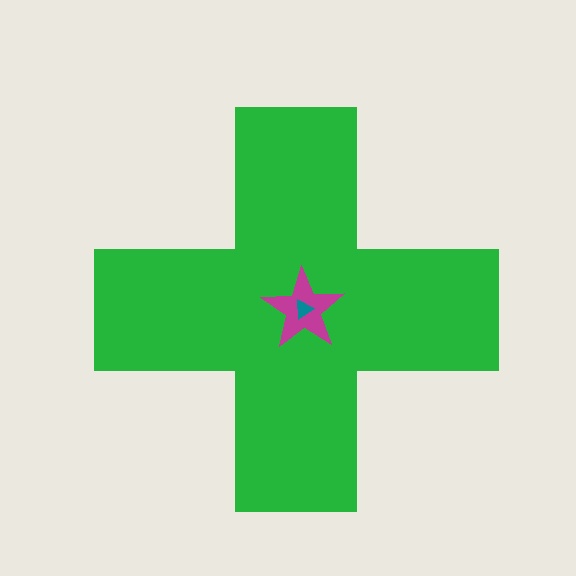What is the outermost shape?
The green cross.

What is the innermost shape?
The teal triangle.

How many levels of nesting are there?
3.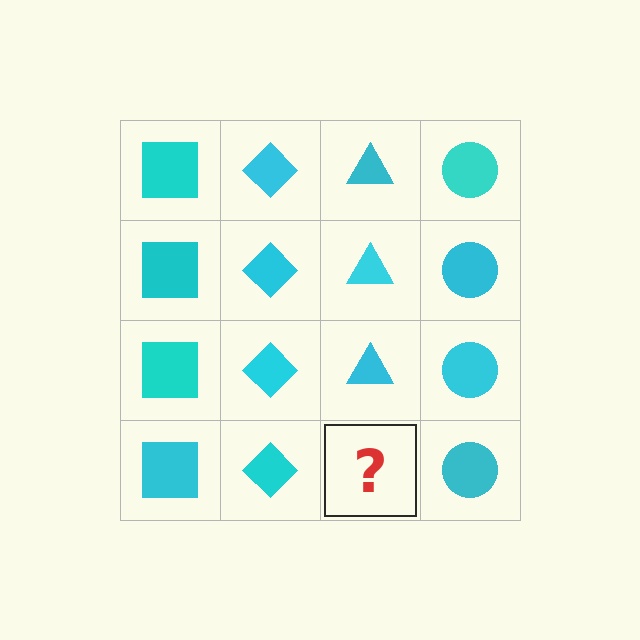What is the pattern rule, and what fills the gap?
The rule is that each column has a consistent shape. The gap should be filled with a cyan triangle.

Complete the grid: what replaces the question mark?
The question mark should be replaced with a cyan triangle.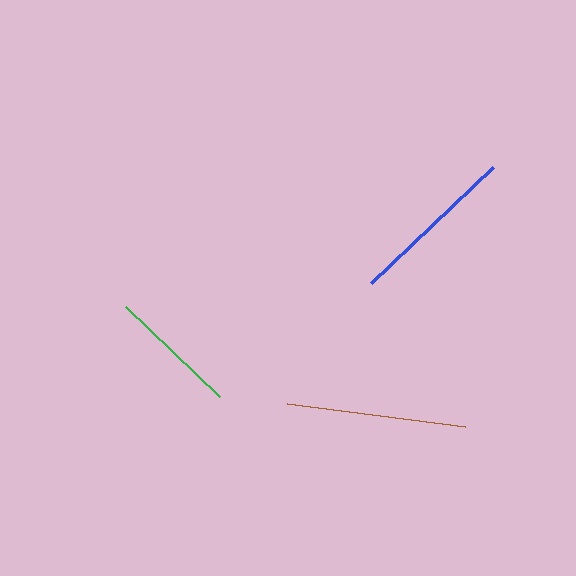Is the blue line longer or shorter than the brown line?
The brown line is longer than the blue line.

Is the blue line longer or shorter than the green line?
The blue line is longer than the green line.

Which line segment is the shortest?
The green line is the shortest at approximately 131 pixels.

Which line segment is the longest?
The brown line is the longest at approximately 180 pixels.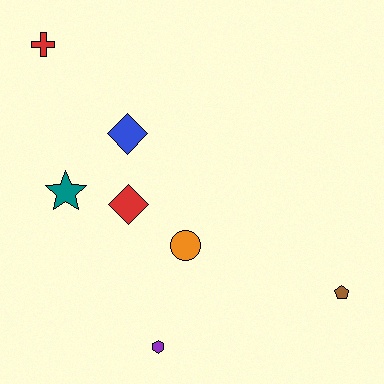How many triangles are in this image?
There are no triangles.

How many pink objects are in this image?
There are no pink objects.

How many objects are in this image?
There are 7 objects.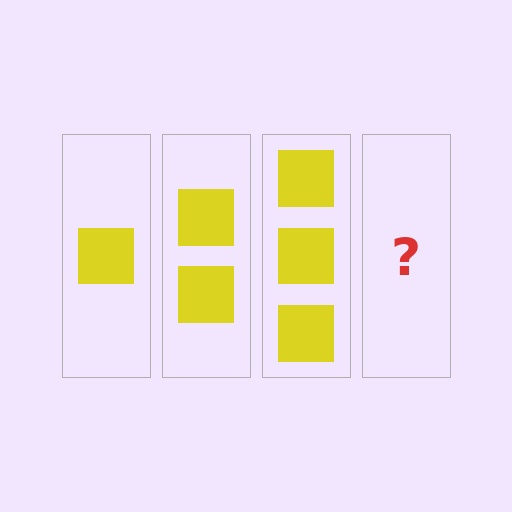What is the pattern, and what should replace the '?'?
The pattern is that each step adds one more square. The '?' should be 4 squares.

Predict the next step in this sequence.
The next step is 4 squares.